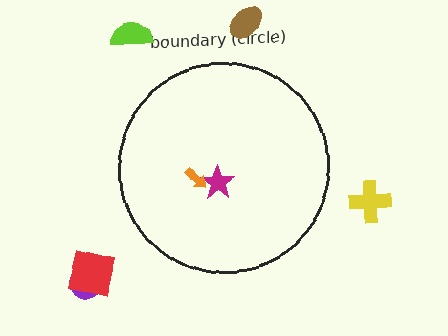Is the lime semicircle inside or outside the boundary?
Outside.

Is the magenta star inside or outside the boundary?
Inside.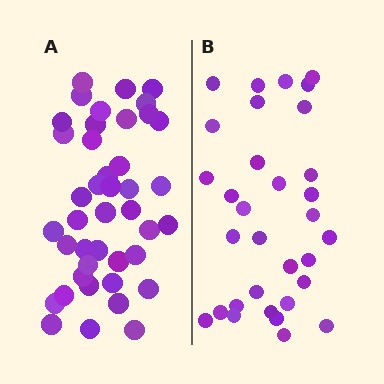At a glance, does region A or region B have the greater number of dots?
Region A (the left region) has more dots.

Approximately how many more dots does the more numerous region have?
Region A has roughly 10 or so more dots than region B.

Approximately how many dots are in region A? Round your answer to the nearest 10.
About 40 dots. (The exact count is 42, which rounds to 40.)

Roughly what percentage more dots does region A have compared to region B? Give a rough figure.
About 30% more.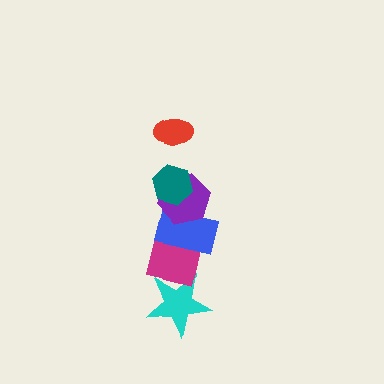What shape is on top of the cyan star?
The magenta square is on top of the cyan star.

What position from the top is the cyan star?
The cyan star is 6th from the top.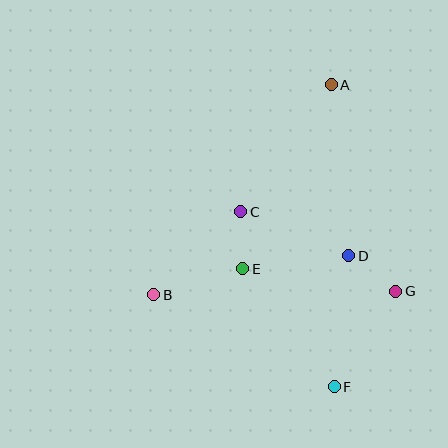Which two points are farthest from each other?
Points A and F are farthest from each other.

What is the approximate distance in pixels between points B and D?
The distance between B and D is approximately 199 pixels.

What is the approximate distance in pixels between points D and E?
The distance between D and E is approximately 107 pixels.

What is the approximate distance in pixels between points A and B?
The distance between A and B is approximately 275 pixels.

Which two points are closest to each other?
Points C and E are closest to each other.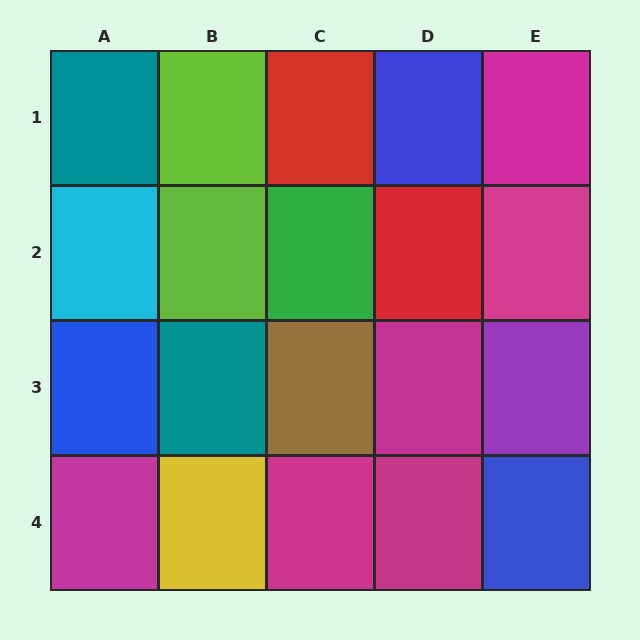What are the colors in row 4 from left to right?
Magenta, yellow, magenta, magenta, blue.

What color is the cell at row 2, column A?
Cyan.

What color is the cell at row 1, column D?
Blue.